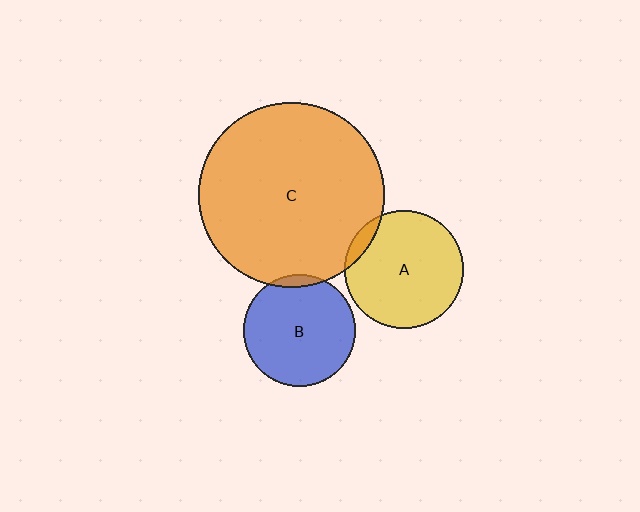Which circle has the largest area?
Circle C (orange).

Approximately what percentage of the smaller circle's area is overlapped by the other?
Approximately 5%.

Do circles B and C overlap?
Yes.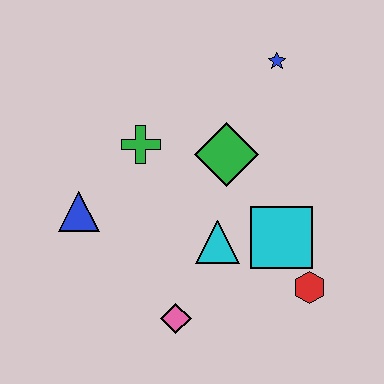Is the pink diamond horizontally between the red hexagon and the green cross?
Yes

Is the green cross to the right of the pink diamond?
No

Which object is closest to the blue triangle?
The green cross is closest to the blue triangle.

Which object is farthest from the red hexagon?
The blue triangle is farthest from the red hexagon.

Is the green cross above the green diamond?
Yes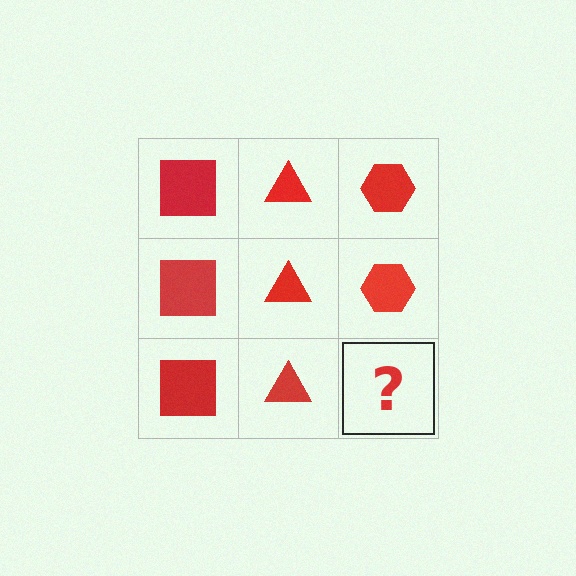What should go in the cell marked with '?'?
The missing cell should contain a red hexagon.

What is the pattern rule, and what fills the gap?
The rule is that each column has a consistent shape. The gap should be filled with a red hexagon.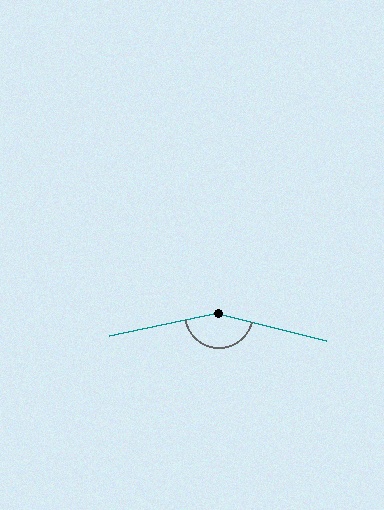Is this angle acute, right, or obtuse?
It is obtuse.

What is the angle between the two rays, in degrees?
Approximately 154 degrees.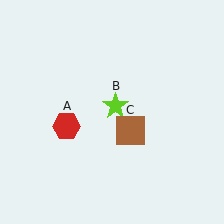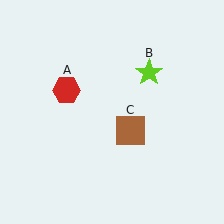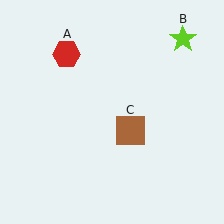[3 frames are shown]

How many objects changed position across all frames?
2 objects changed position: red hexagon (object A), lime star (object B).